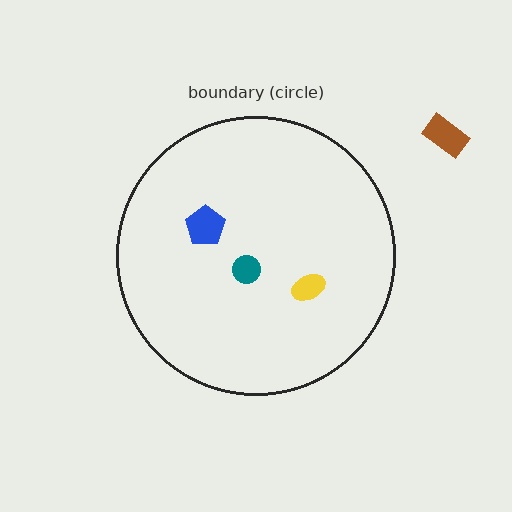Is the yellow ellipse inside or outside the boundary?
Inside.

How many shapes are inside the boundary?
3 inside, 1 outside.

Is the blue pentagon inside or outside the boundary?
Inside.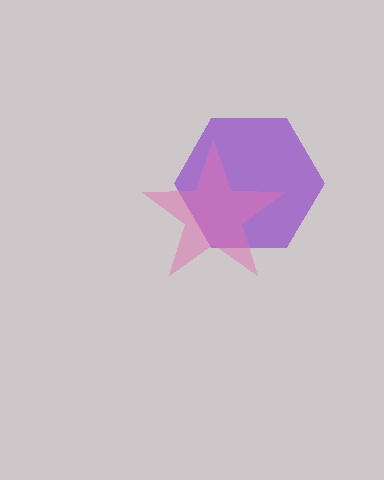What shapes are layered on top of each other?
The layered shapes are: a purple hexagon, a pink star.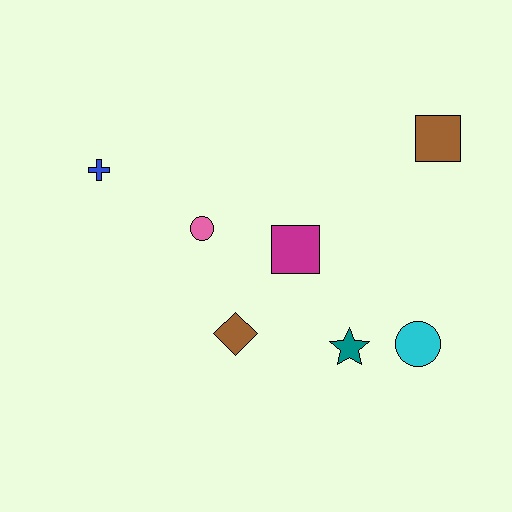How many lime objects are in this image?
There are no lime objects.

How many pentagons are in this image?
There are no pentagons.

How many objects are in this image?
There are 7 objects.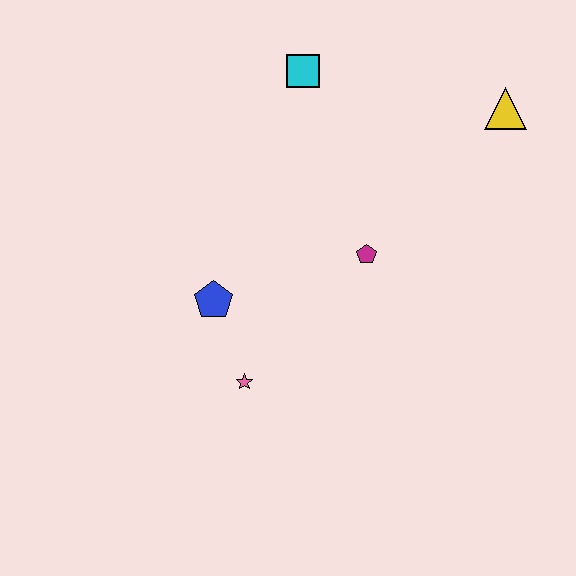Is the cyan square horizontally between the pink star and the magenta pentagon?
Yes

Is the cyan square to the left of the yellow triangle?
Yes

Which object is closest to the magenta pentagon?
The blue pentagon is closest to the magenta pentagon.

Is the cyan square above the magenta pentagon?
Yes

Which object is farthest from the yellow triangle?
The pink star is farthest from the yellow triangle.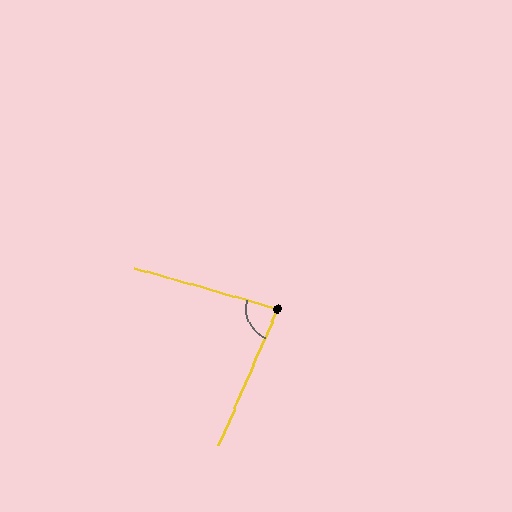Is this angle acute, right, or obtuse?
It is acute.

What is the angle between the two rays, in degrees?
Approximately 83 degrees.